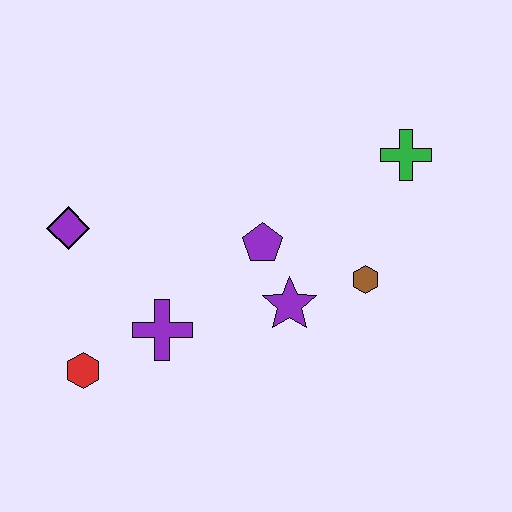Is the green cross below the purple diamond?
No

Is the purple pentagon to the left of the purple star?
Yes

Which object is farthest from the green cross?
The red hexagon is farthest from the green cross.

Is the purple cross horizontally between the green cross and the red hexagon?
Yes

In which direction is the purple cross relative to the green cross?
The purple cross is to the left of the green cross.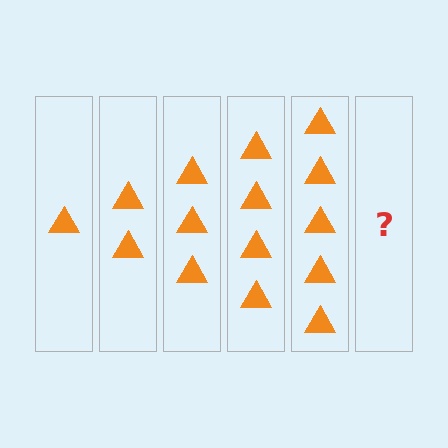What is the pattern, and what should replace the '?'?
The pattern is that each step adds one more triangle. The '?' should be 6 triangles.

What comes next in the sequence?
The next element should be 6 triangles.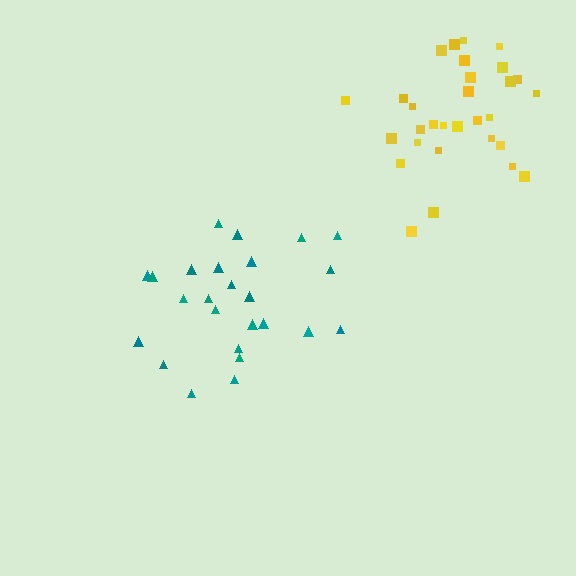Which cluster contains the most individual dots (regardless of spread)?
Yellow (30).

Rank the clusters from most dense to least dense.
teal, yellow.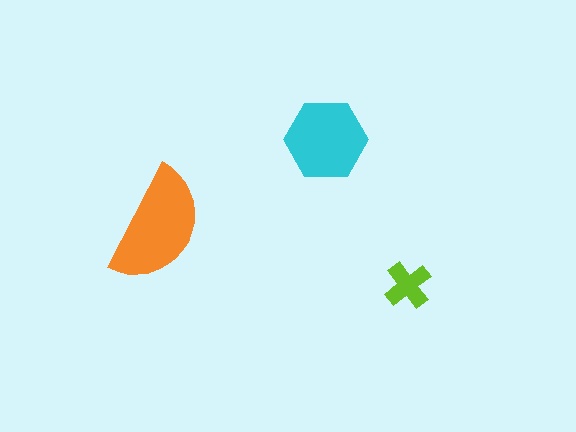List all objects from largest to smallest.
The orange semicircle, the cyan hexagon, the lime cross.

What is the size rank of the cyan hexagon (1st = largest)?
2nd.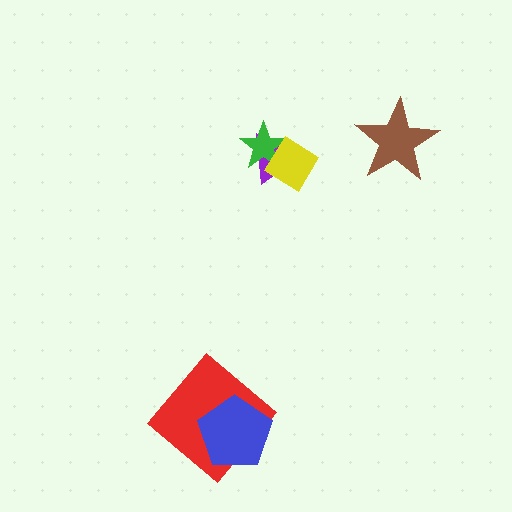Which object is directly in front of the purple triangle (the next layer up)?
The green star is directly in front of the purple triangle.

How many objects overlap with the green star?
2 objects overlap with the green star.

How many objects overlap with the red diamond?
1 object overlaps with the red diamond.